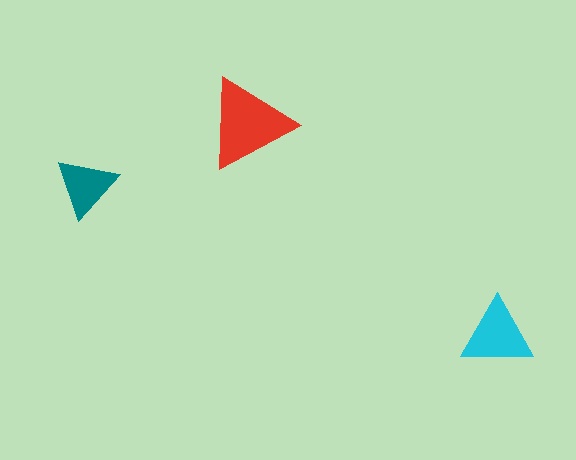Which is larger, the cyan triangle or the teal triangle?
The cyan one.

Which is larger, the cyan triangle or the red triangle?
The red one.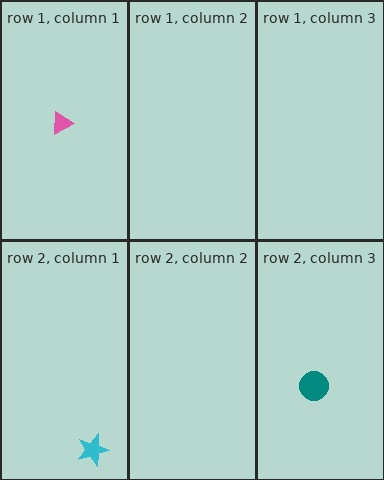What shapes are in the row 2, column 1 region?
The cyan star.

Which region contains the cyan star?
The row 2, column 1 region.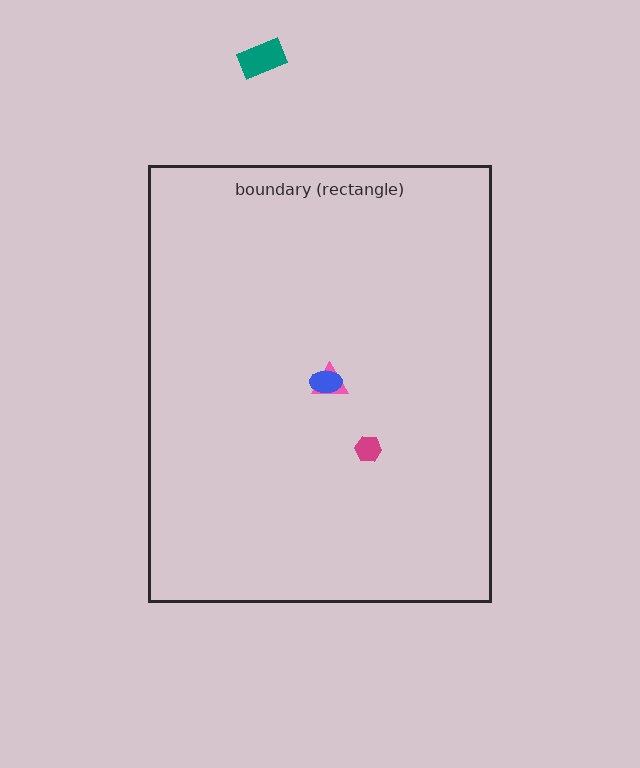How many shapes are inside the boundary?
3 inside, 1 outside.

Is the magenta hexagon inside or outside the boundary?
Inside.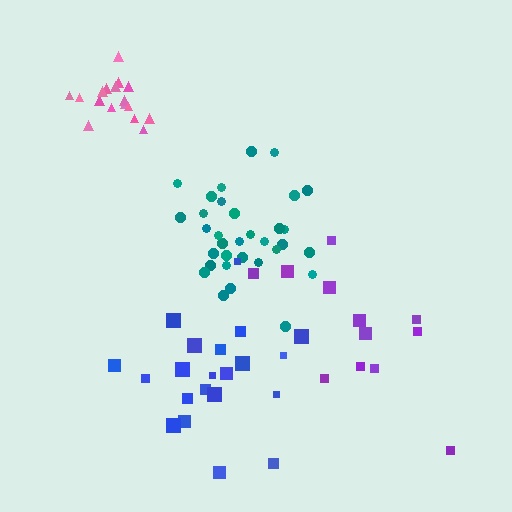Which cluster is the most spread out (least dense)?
Purple.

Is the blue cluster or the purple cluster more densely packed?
Blue.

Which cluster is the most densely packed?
Pink.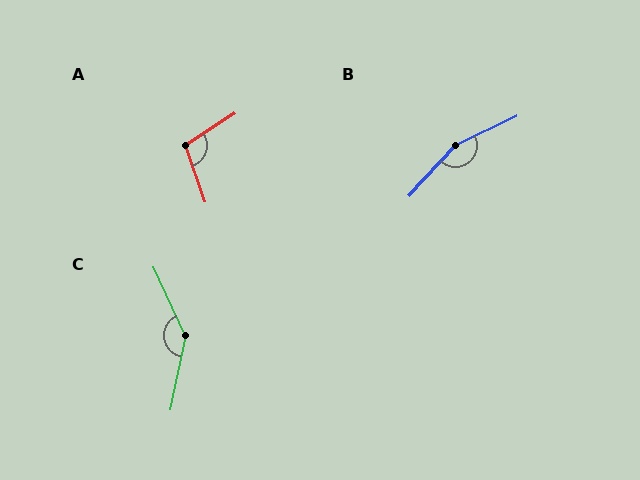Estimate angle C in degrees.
Approximately 143 degrees.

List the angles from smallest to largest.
A (104°), C (143°), B (158°).